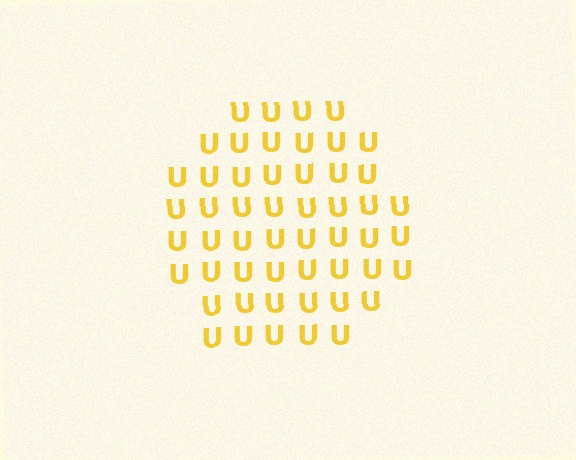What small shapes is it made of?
It is made of small letter U's.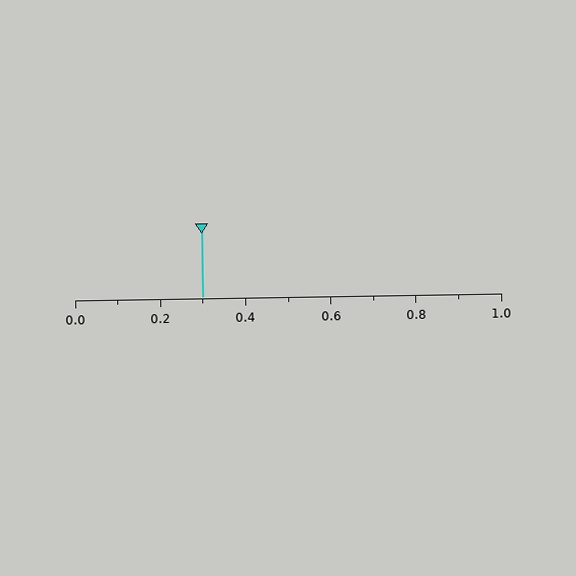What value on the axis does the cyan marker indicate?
The marker indicates approximately 0.3.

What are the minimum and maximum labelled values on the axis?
The axis runs from 0.0 to 1.0.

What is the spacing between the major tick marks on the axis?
The major ticks are spaced 0.2 apart.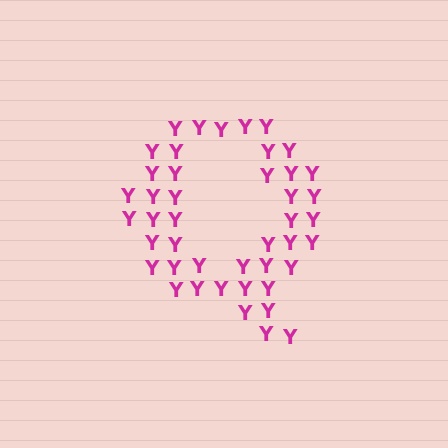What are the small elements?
The small elements are letter Y's.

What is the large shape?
The large shape is the letter Q.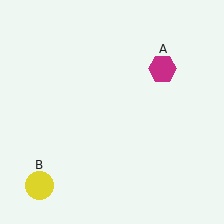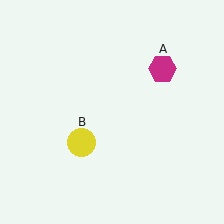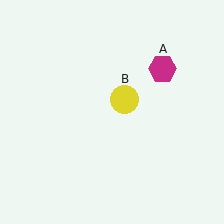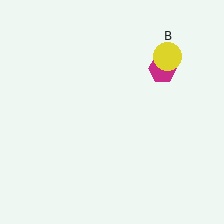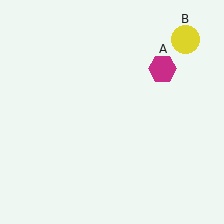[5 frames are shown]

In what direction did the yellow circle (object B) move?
The yellow circle (object B) moved up and to the right.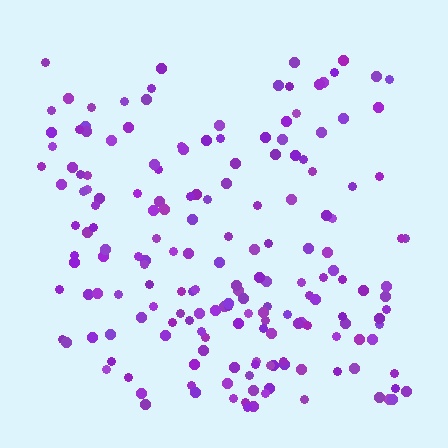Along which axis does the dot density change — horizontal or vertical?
Vertical.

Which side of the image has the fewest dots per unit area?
The top.